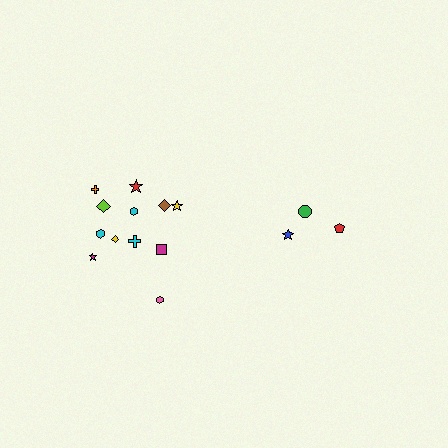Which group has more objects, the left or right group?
The left group.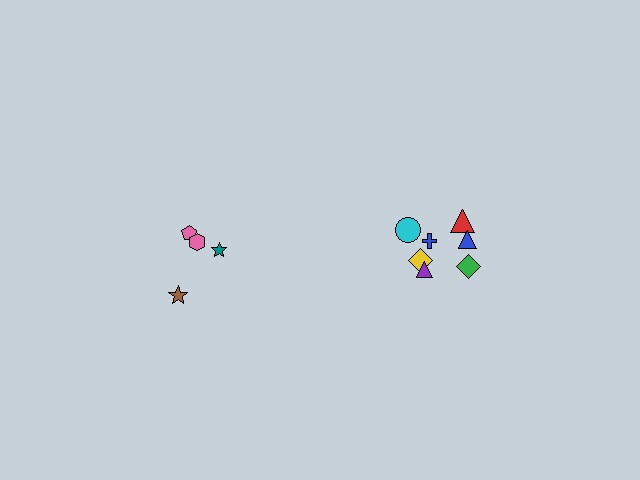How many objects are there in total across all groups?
There are 11 objects.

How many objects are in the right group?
There are 7 objects.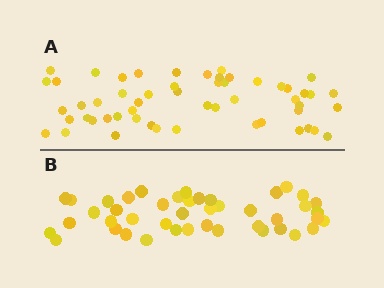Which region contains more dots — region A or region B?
Region A (the top region) has more dots.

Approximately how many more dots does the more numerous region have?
Region A has roughly 10 or so more dots than region B.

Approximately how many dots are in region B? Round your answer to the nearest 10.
About 40 dots. (The exact count is 44, which rounds to 40.)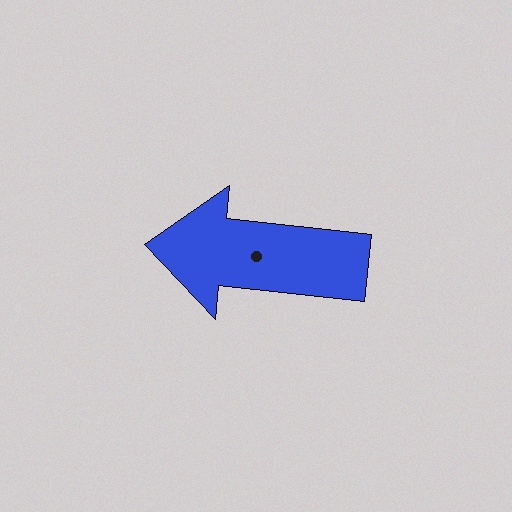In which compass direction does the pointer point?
West.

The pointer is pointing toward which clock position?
Roughly 9 o'clock.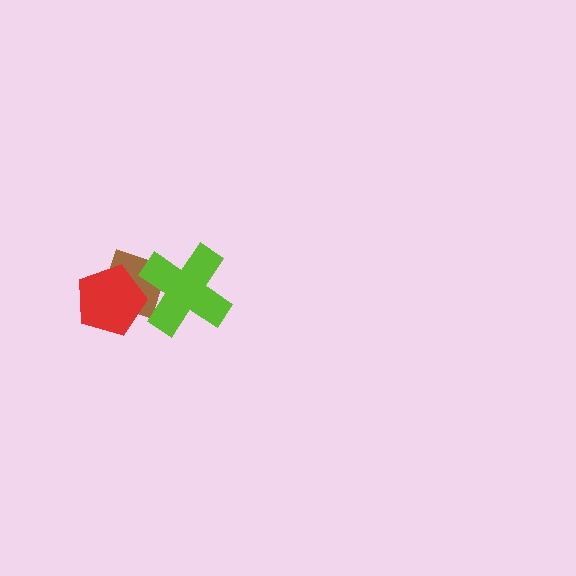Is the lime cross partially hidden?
No, no other shape covers it.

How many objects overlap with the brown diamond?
2 objects overlap with the brown diamond.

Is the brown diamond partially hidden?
Yes, it is partially covered by another shape.